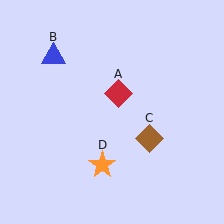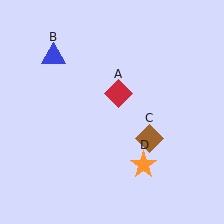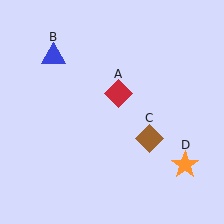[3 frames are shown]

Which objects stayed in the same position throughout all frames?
Red diamond (object A) and blue triangle (object B) and brown diamond (object C) remained stationary.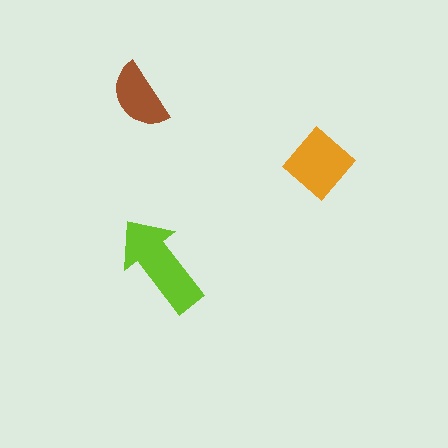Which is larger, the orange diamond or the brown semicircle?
The orange diamond.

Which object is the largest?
The lime arrow.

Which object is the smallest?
The brown semicircle.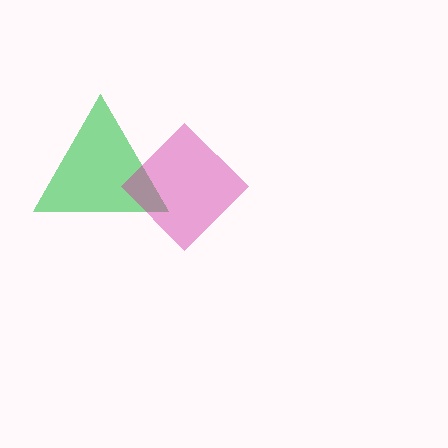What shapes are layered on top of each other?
The layered shapes are: a green triangle, a magenta diamond.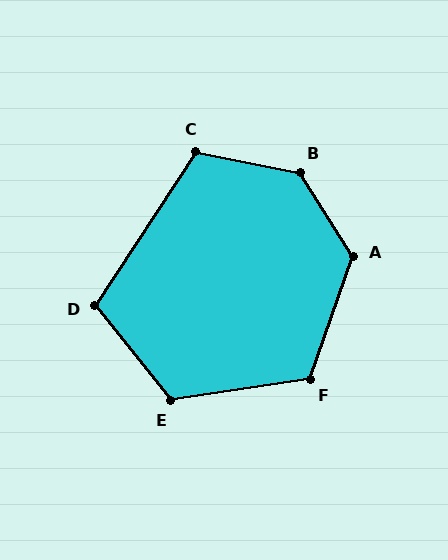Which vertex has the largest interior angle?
B, at approximately 134 degrees.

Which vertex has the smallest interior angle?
D, at approximately 108 degrees.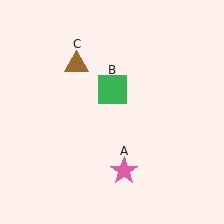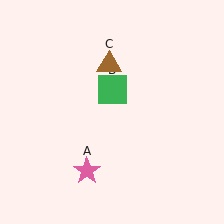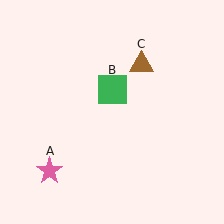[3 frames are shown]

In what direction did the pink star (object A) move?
The pink star (object A) moved left.